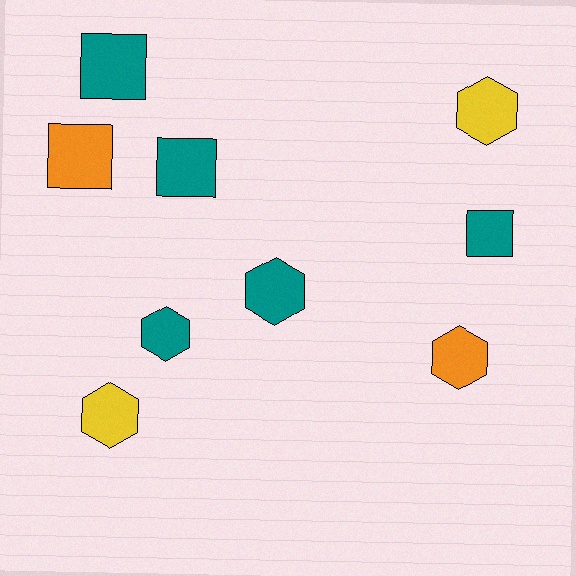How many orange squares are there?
There is 1 orange square.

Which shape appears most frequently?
Hexagon, with 5 objects.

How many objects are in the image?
There are 9 objects.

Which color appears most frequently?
Teal, with 5 objects.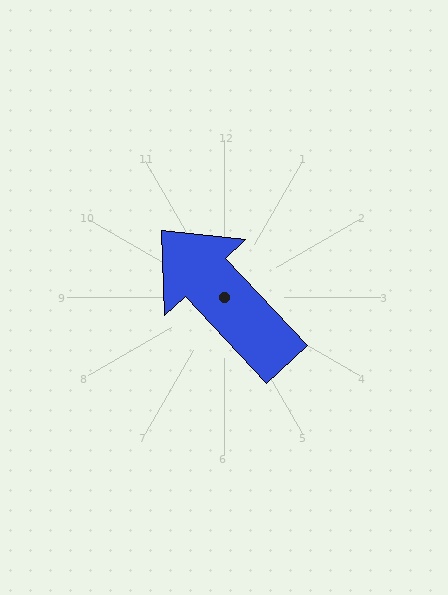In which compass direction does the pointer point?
Northwest.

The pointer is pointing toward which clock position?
Roughly 11 o'clock.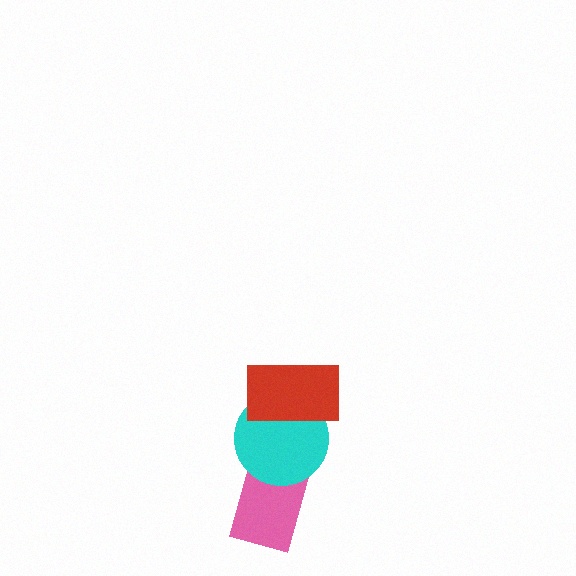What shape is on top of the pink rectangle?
The cyan circle is on top of the pink rectangle.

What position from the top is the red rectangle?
The red rectangle is 1st from the top.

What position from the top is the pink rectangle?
The pink rectangle is 3rd from the top.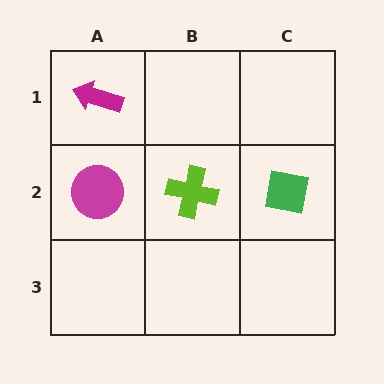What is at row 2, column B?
A lime cross.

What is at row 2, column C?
A green square.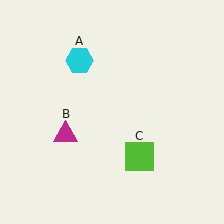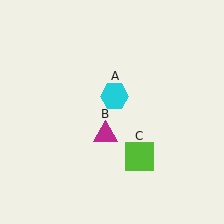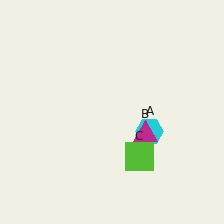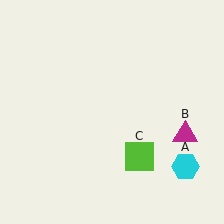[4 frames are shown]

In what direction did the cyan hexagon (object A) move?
The cyan hexagon (object A) moved down and to the right.